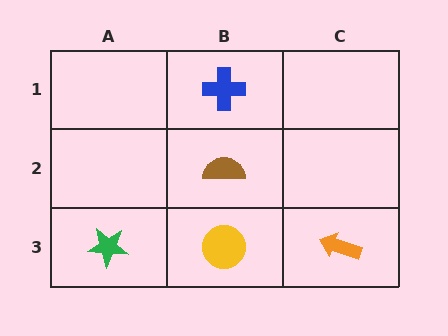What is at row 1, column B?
A blue cross.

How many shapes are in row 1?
1 shape.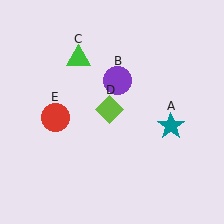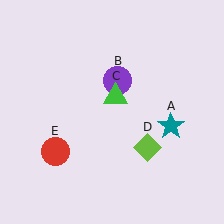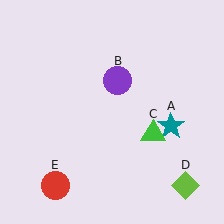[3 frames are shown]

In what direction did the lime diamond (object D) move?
The lime diamond (object D) moved down and to the right.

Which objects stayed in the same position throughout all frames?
Teal star (object A) and purple circle (object B) remained stationary.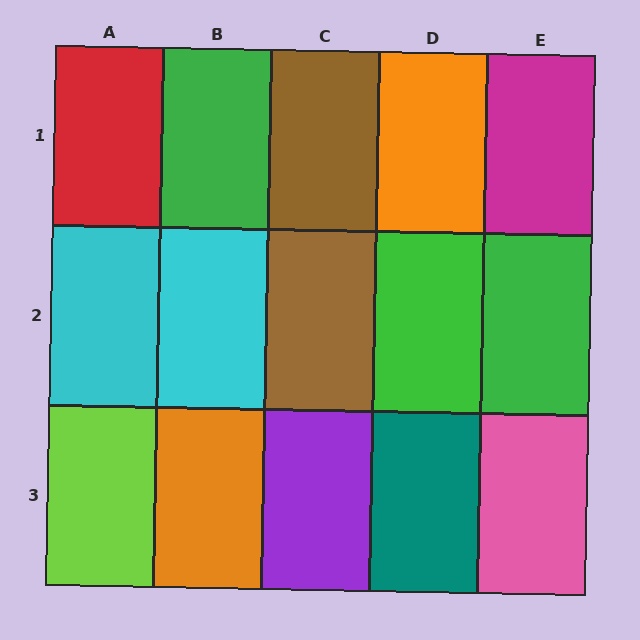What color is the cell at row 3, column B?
Orange.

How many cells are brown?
2 cells are brown.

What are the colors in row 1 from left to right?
Red, green, brown, orange, magenta.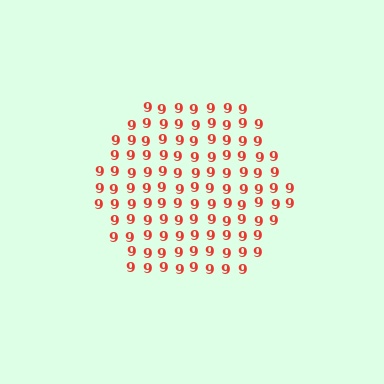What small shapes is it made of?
It is made of small digit 9's.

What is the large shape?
The large shape is a hexagon.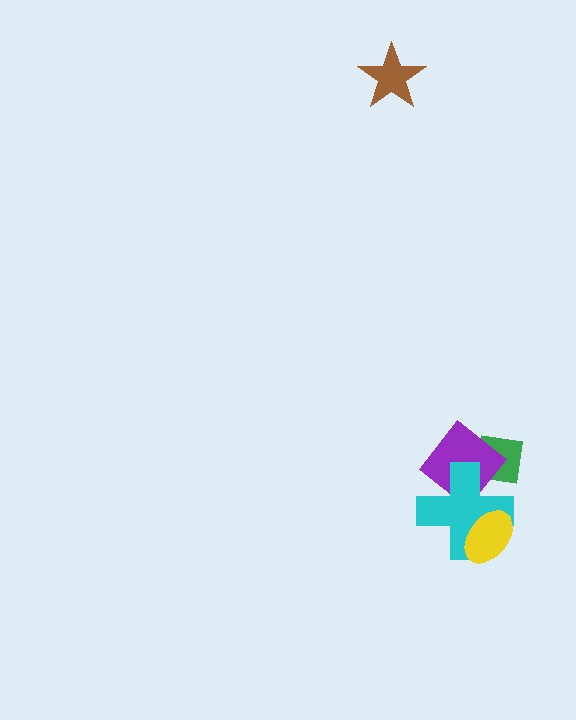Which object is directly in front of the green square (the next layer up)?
The purple diamond is directly in front of the green square.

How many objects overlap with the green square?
2 objects overlap with the green square.